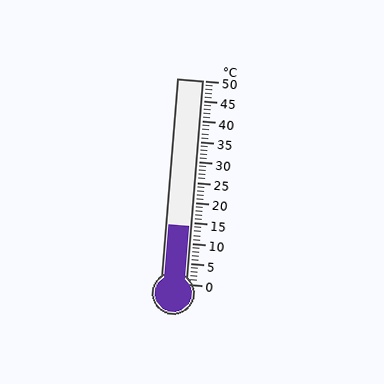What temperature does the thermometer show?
The thermometer shows approximately 14°C.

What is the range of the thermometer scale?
The thermometer scale ranges from 0°C to 50°C.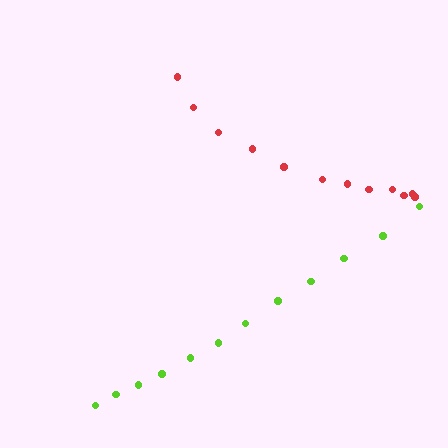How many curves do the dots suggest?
There are 2 distinct paths.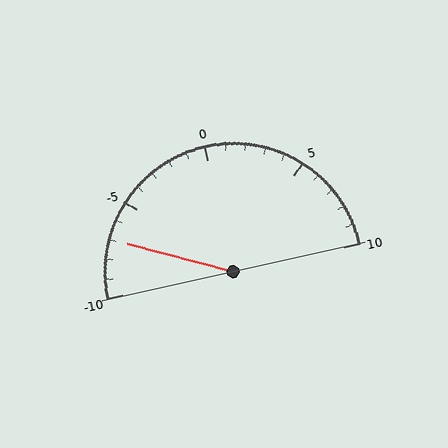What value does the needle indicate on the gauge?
The needle indicates approximately -7.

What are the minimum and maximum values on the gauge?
The gauge ranges from -10 to 10.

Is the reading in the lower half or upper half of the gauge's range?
The reading is in the lower half of the range (-10 to 10).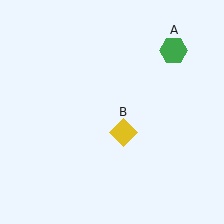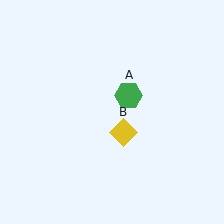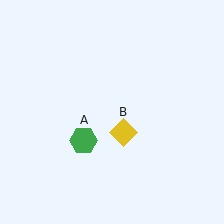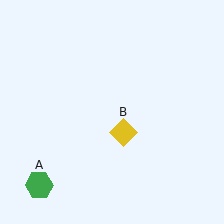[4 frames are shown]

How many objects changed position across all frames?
1 object changed position: green hexagon (object A).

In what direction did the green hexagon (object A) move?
The green hexagon (object A) moved down and to the left.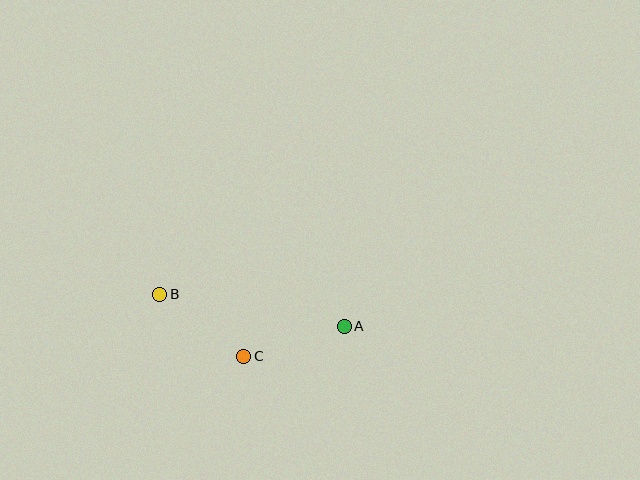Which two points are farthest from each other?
Points A and B are farthest from each other.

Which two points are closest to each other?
Points B and C are closest to each other.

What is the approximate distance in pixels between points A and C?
The distance between A and C is approximately 105 pixels.